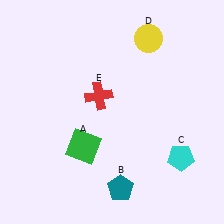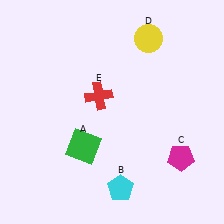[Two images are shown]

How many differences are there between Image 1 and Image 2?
There are 2 differences between the two images.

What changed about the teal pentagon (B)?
In Image 1, B is teal. In Image 2, it changed to cyan.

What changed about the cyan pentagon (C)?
In Image 1, C is cyan. In Image 2, it changed to magenta.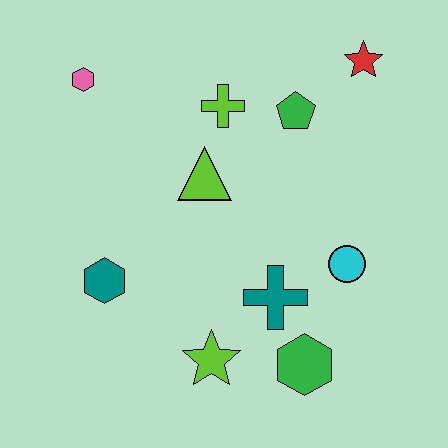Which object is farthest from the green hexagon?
The pink hexagon is farthest from the green hexagon.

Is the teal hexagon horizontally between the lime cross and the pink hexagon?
Yes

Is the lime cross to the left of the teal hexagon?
No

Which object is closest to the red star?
The green pentagon is closest to the red star.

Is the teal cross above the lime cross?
No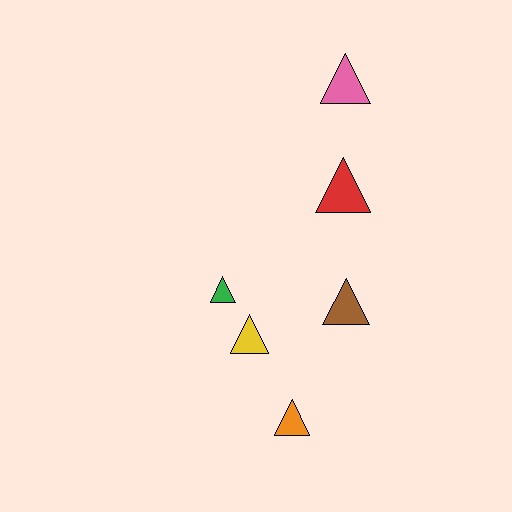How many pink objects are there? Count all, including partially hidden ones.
There is 1 pink object.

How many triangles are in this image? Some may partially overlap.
There are 6 triangles.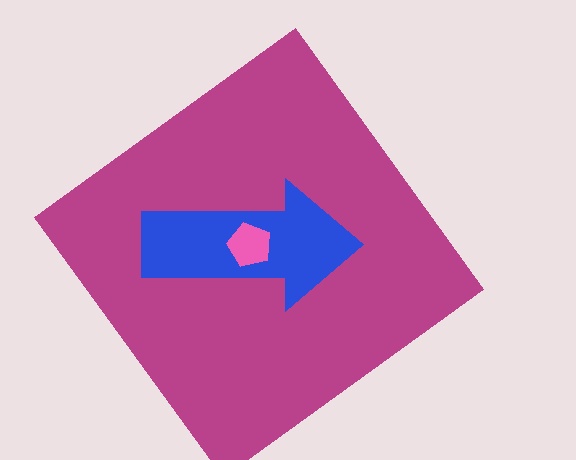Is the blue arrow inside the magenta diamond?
Yes.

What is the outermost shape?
The magenta diamond.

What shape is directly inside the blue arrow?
The pink pentagon.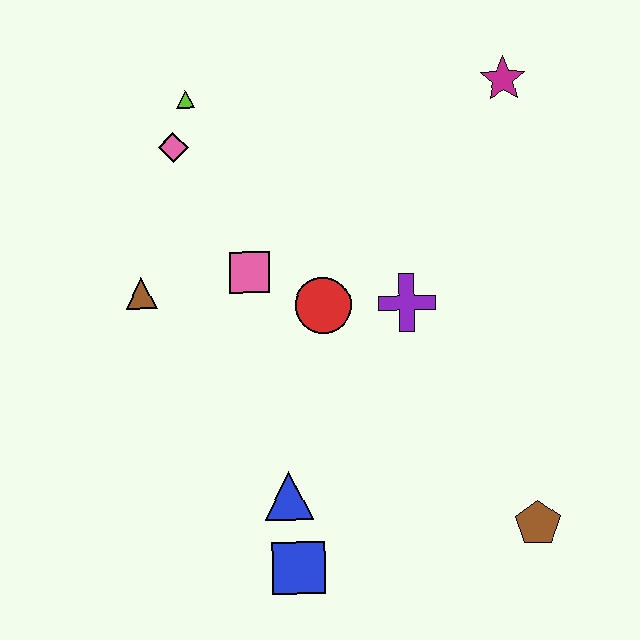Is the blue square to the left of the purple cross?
Yes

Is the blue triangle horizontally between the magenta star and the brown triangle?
Yes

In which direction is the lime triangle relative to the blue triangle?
The lime triangle is above the blue triangle.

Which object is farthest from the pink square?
The brown pentagon is farthest from the pink square.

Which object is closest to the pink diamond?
The lime triangle is closest to the pink diamond.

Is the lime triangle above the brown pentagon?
Yes